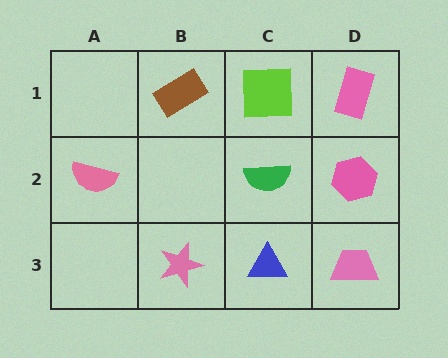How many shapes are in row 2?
3 shapes.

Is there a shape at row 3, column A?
No, that cell is empty.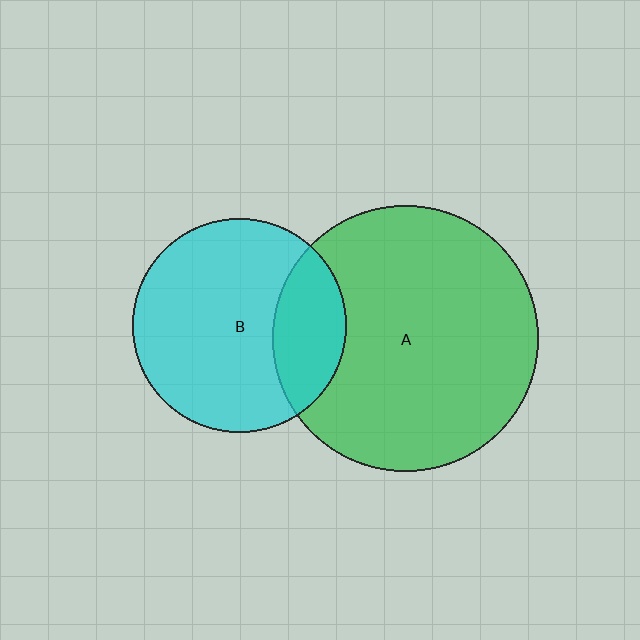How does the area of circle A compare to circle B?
Approximately 1.5 times.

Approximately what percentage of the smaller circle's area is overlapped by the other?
Approximately 25%.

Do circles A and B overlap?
Yes.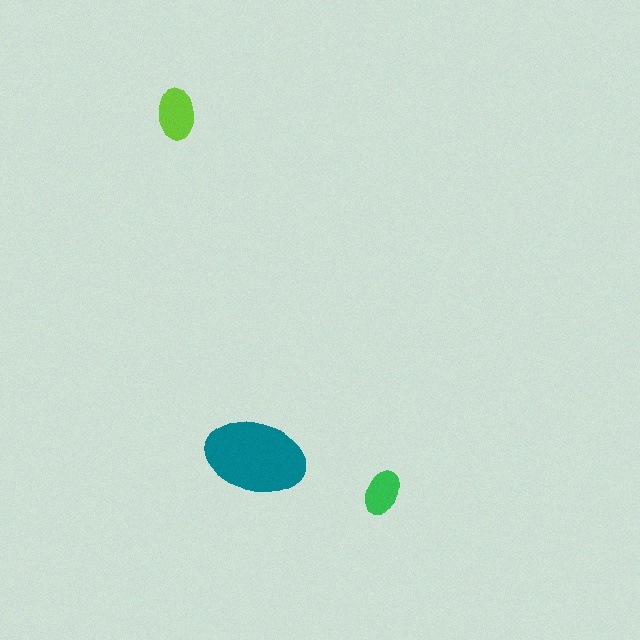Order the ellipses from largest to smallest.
the teal one, the lime one, the green one.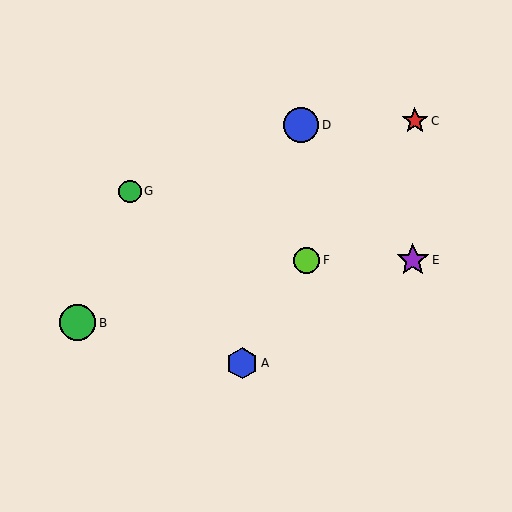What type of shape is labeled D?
Shape D is a blue circle.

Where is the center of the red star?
The center of the red star is at (415, 121).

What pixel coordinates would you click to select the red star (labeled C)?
Click at (415, 121) to select the red star C.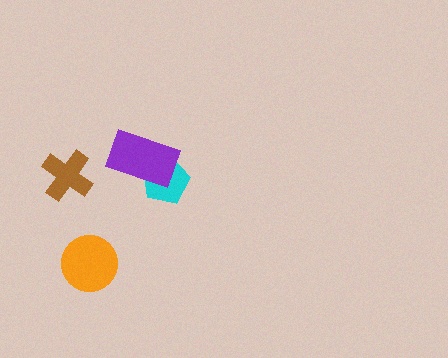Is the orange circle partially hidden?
No, no other shape covers it.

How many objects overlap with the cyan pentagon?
1 object overlaps with the cyan pentagon.